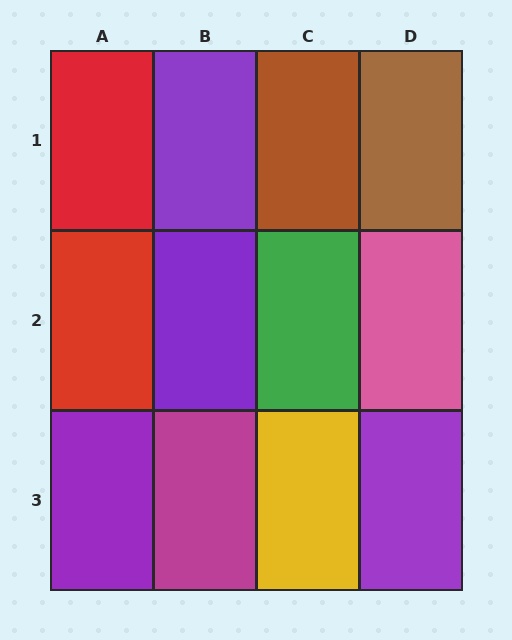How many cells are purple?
4 cells are purple.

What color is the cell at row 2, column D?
Pink.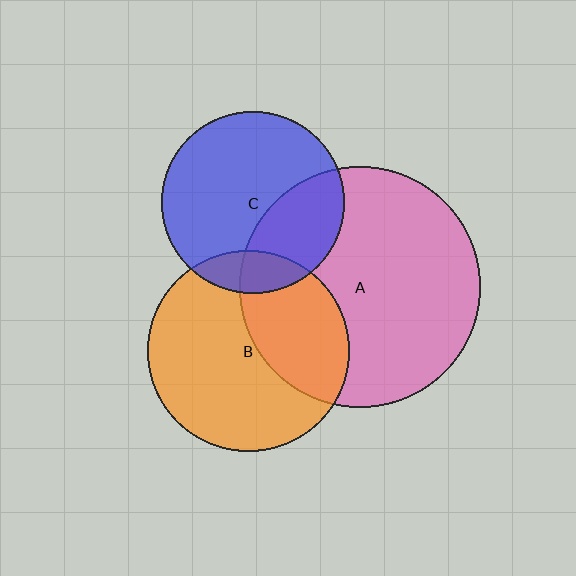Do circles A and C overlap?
Yes.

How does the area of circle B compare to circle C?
Approximately 1.2 times.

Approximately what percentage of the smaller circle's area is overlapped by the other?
Approximately 30%.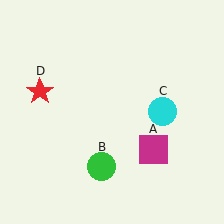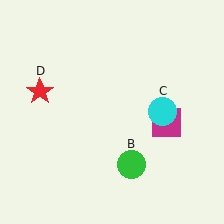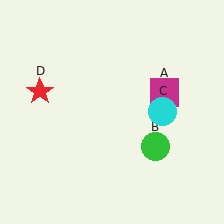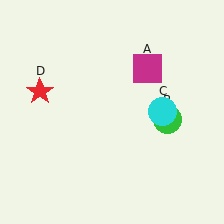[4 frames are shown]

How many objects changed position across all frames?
2 objects changed position: magenta square (object A), green circle (object B).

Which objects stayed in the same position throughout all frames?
Cyan circle (object C) and red star (object D) remained stationary.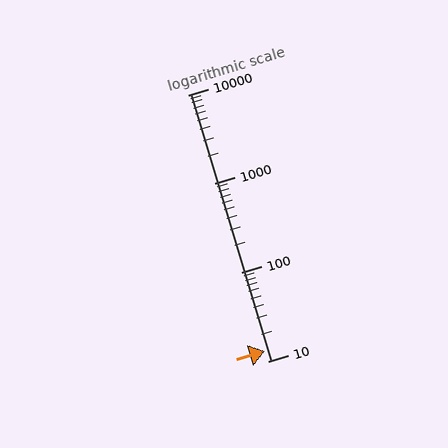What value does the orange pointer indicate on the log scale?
The pointer indicates approximately 13.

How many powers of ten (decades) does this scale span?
The scale spans 3 decades, from 10 to 10000.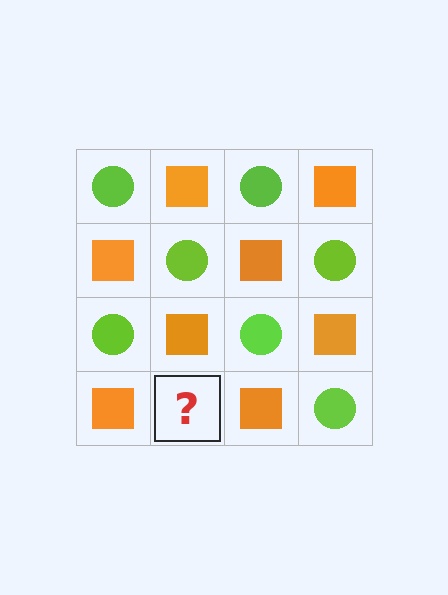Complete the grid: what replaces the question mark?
The question mark should be replaced with a lime circle.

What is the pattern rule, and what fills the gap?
The rule is that it alternates lime circle and orange square in a checkerboard pattern. The gap should be filled with a lime circle.